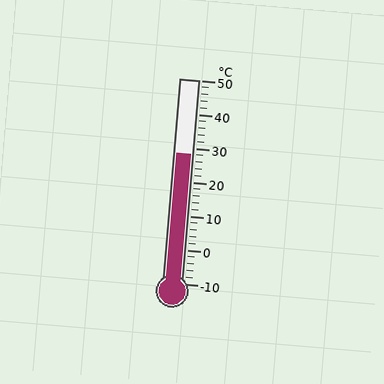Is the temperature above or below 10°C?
The temperature is above 10°C.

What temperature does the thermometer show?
The thermometer shows approximately 28°C.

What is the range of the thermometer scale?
The thermometer scale ranges from -10°C to 50°C.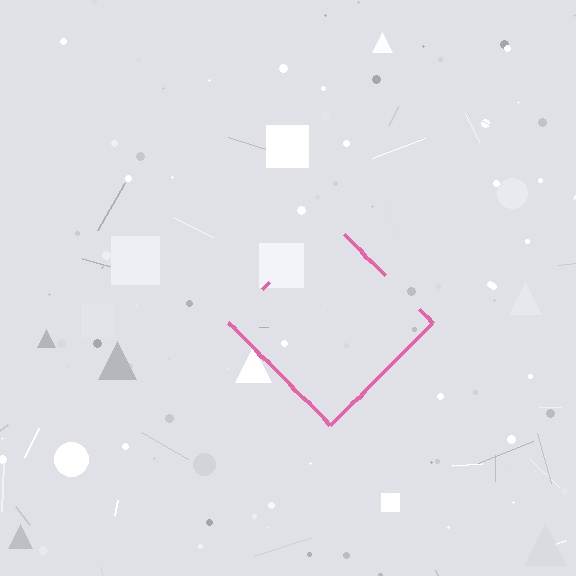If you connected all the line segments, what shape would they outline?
They would outline a diamond.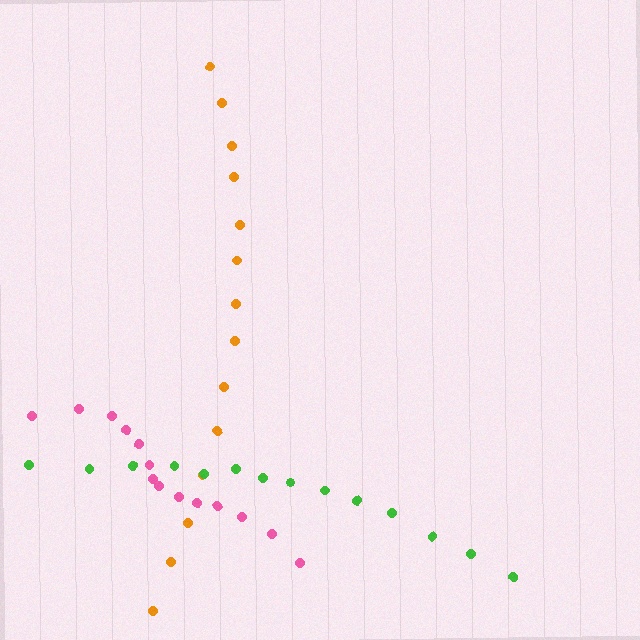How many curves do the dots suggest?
There are 3 distinct paths.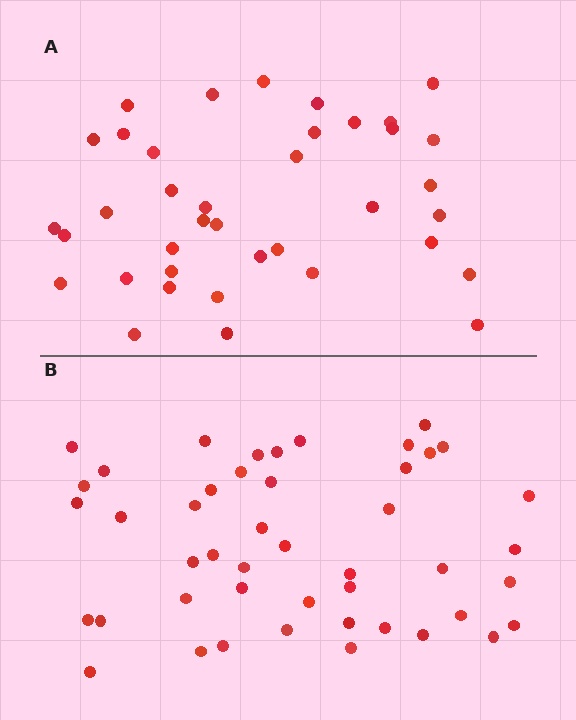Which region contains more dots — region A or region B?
Region B (the bottom region) has more dots.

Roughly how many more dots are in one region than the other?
Region B has roughly 8 or so more dots than region A.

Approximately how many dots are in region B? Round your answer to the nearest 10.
About 50 dots. (The exact count is 46, which rounds to 50.)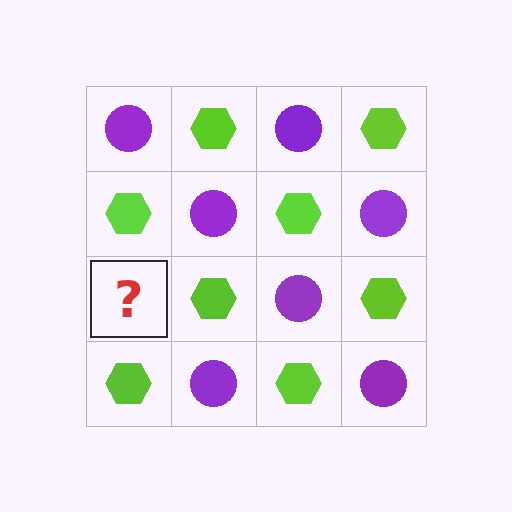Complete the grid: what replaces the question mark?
The question mark should be replaced with a purple circle.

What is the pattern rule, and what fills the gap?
The rule is that it alternates purple circle and lime hexagon in a checkerboard pattern. The gap should be filled with a purple circle.